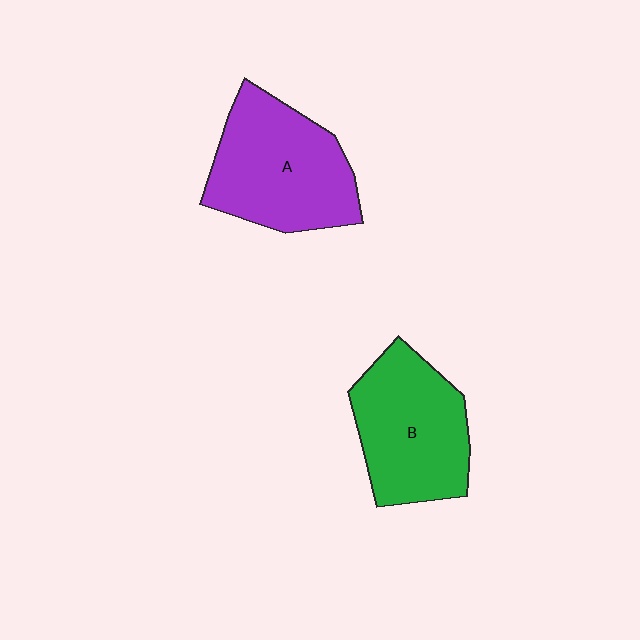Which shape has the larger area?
Shape A (purple).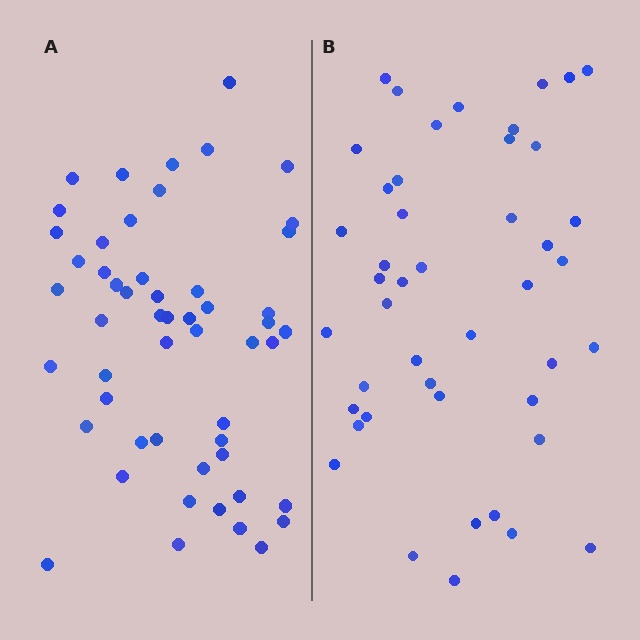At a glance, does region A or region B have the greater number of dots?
Region A (the left region) has more dots.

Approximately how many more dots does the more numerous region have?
Region A has roughly 8 or so more dots than region B.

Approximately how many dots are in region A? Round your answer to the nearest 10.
About 50 dots. (The exact count is 53, which rounds to 50.)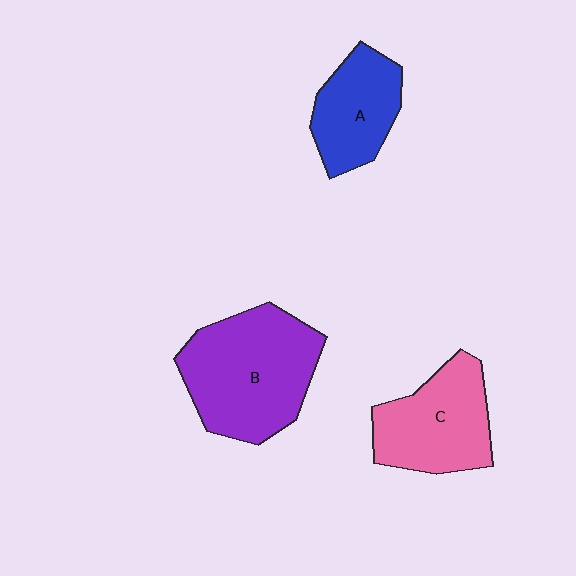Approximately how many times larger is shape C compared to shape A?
Approximately 1.3 times.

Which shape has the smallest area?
Shape A (blue).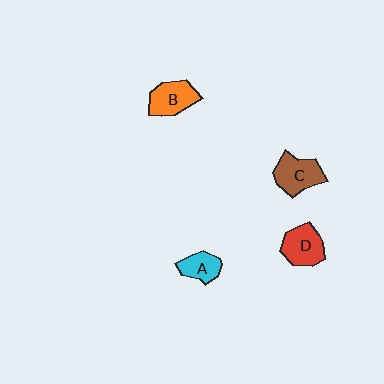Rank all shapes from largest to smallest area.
From largest to smallest: C (brown), D (red), B (orange), A (cyan).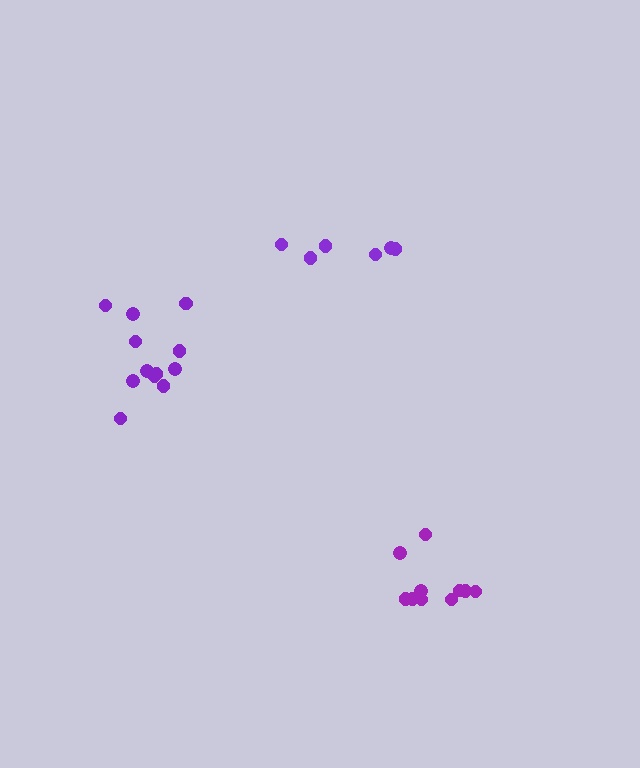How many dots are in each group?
Group 1: 10 dots, Group 2: 12 dots, Group 3: 6 dots (28 total).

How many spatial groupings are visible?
There are 3 spatial groupings.